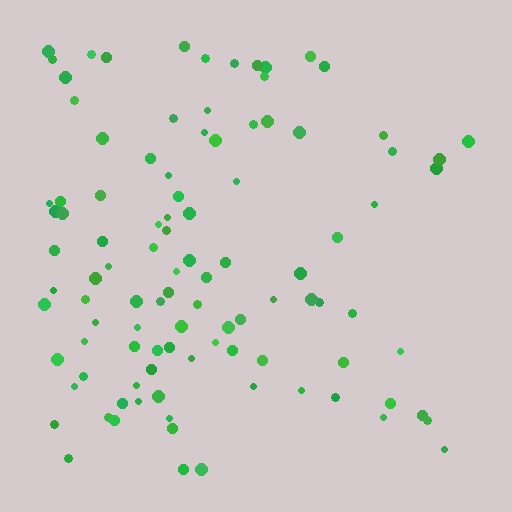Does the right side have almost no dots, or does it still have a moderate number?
Still a moderate number, just noticeably fewer than the left.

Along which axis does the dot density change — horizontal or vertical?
Horizontal.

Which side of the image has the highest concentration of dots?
The left.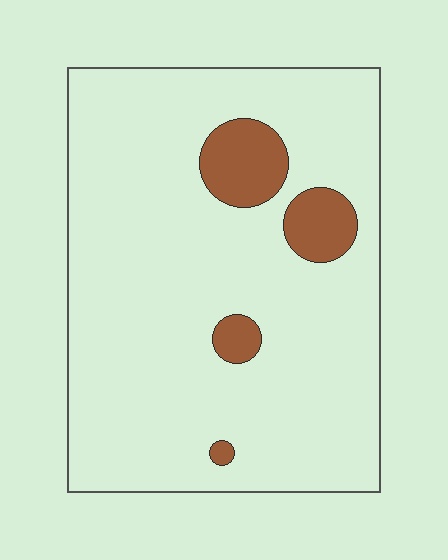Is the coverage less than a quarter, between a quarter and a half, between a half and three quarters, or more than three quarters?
Less than a quarter.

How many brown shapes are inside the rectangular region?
4.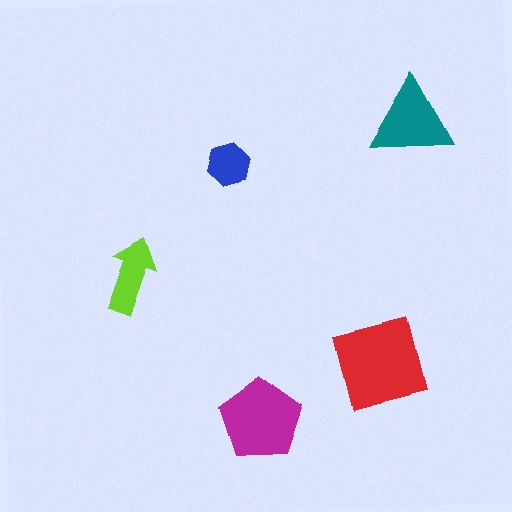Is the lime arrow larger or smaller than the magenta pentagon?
Smaller.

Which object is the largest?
The red square.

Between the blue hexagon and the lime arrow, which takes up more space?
The lime arrow.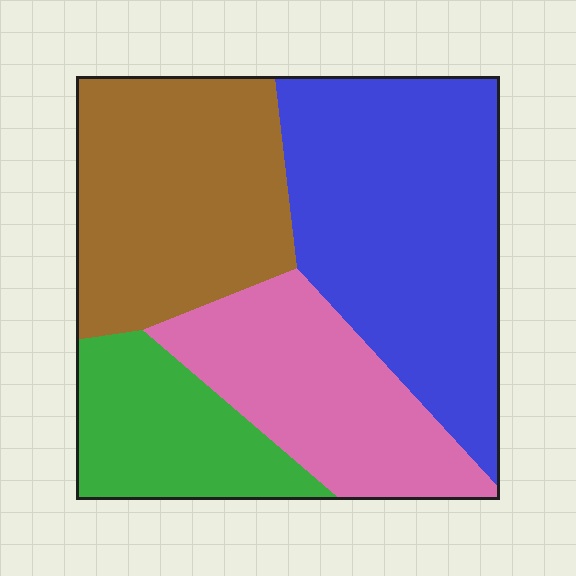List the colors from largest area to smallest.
From largest to smallest: blue, brown, pink, green.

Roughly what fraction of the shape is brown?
Brown covers about 30% of the shape.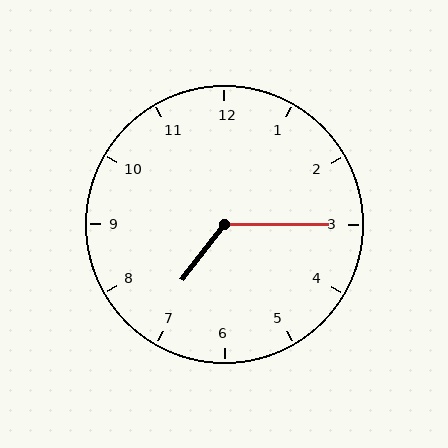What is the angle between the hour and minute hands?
Approximately 128 degrees.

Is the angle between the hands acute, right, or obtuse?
It is obtuse.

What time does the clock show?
7:15.